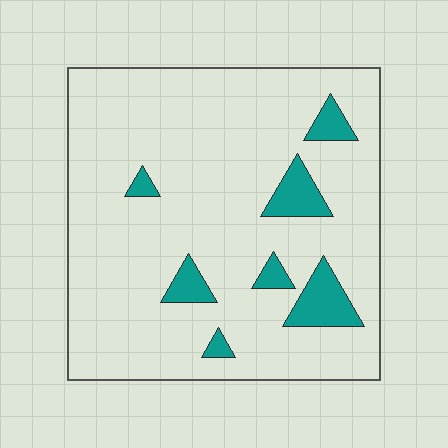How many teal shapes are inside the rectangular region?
7.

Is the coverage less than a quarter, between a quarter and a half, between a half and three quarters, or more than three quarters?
Less than a quarter.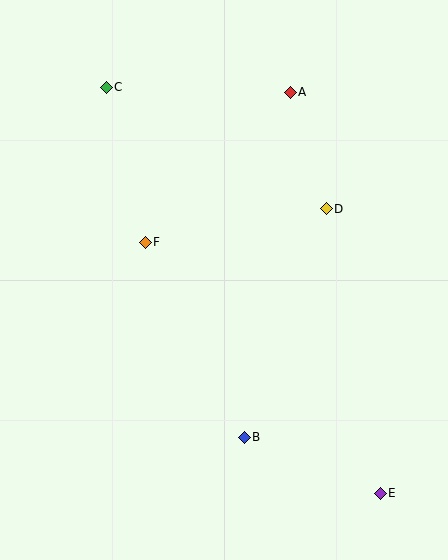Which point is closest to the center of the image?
Point F at (145, 242) is closest to the center.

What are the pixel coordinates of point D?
Point D is at (326, 209).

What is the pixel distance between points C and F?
The distance between C and F is 160 pixels.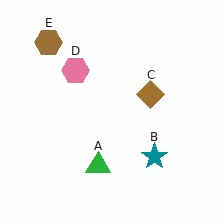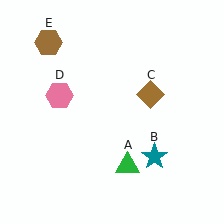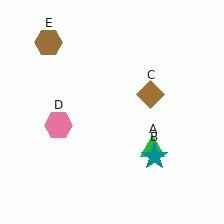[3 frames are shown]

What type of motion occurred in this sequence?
The green triangle (object A), pink hexagon (object D) rotated counterclockwise around the center of the scene.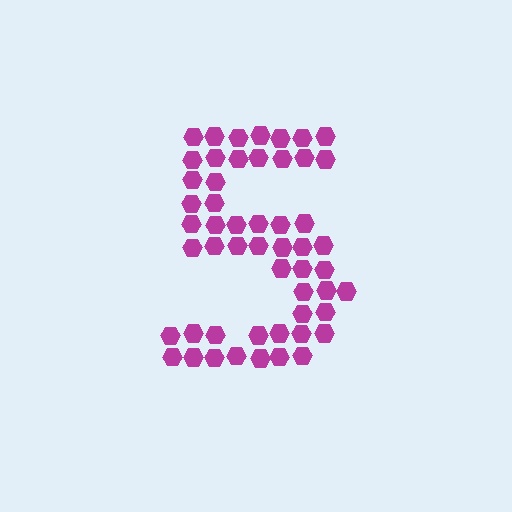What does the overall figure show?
The overall figure shows the digit 5.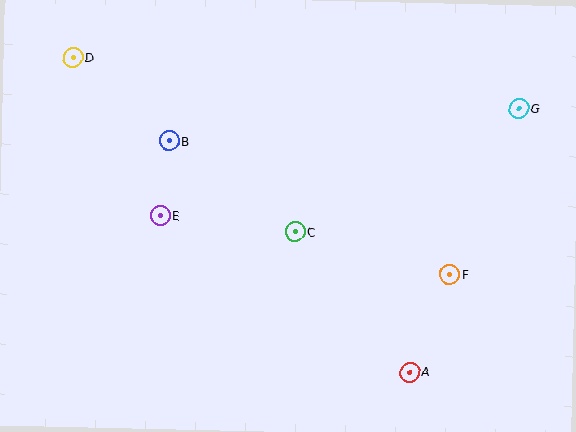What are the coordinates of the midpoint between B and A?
The midpoint between B and A is at (289, 256).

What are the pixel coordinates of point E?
Point E is at (160, 216).